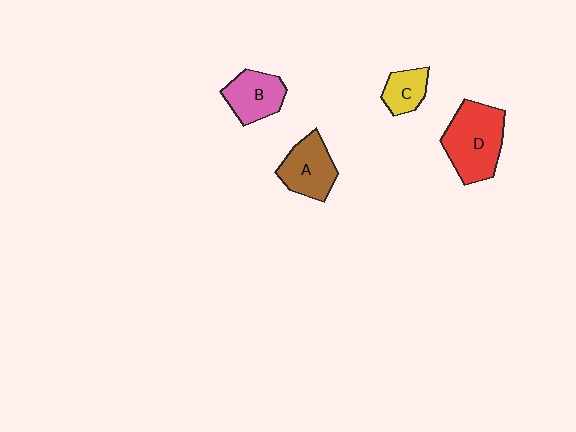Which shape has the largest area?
Shape D (red).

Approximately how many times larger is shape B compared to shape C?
Approximately 1.5 times.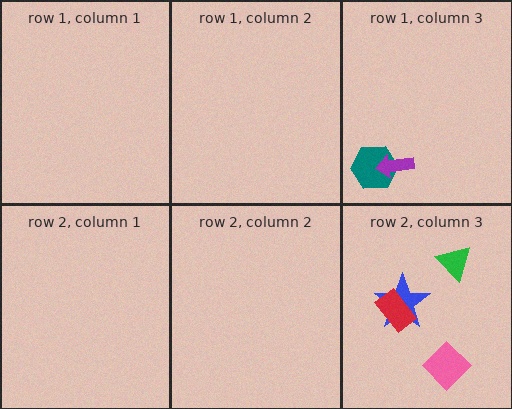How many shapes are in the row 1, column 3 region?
2.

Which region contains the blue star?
The row 2, column 3 region.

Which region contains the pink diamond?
The row 2, column 3 region.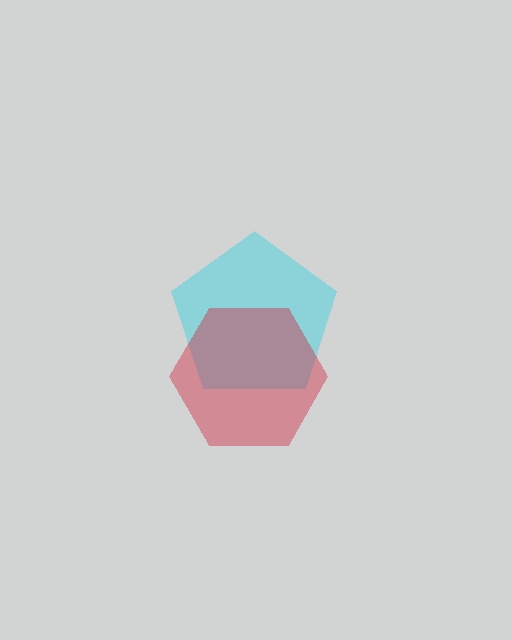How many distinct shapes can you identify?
There are 2 distinct shapes: a cyan pentagon, a red hexagon.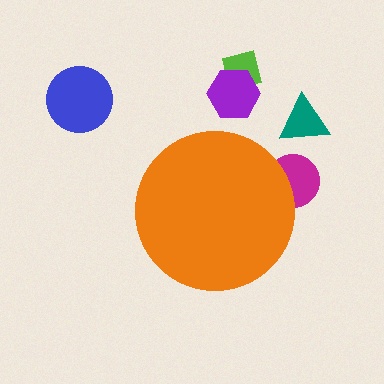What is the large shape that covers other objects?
An orange circle.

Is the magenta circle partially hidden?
Yes, the magenta circle is partially hidden behind the orange circle.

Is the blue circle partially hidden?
No, the blue circle is fully visible.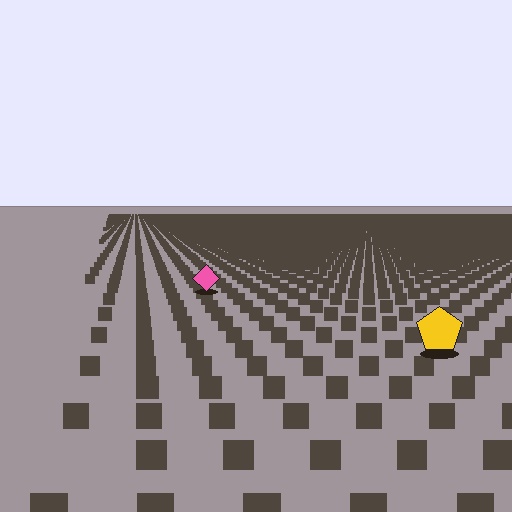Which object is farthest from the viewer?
The pink diamond is farthest from the viewer. It appears smaller and the ground texture around it is denser.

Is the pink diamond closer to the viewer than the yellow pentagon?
No. The yellow pentagon is closer — you can tell from the texture gradient: the ground texture is coarser near it.